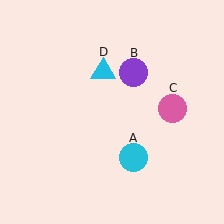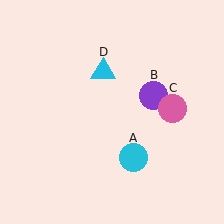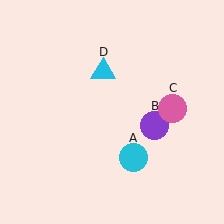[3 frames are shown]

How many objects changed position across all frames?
1 object changed position: purple circle (object B).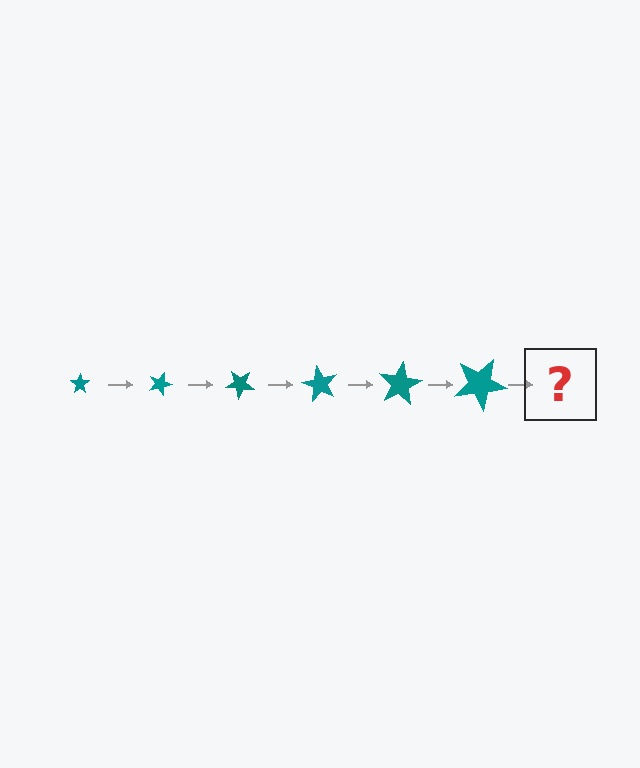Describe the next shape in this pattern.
It should be a star, larger than the previous one and rotated 120 degrees from the start.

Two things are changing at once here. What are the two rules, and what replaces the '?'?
The two rules are that the star grows larger each step and it rotates 20 degrees each step. The '?' should be a star, larger than the previous one and rotated 120 degrees from the start.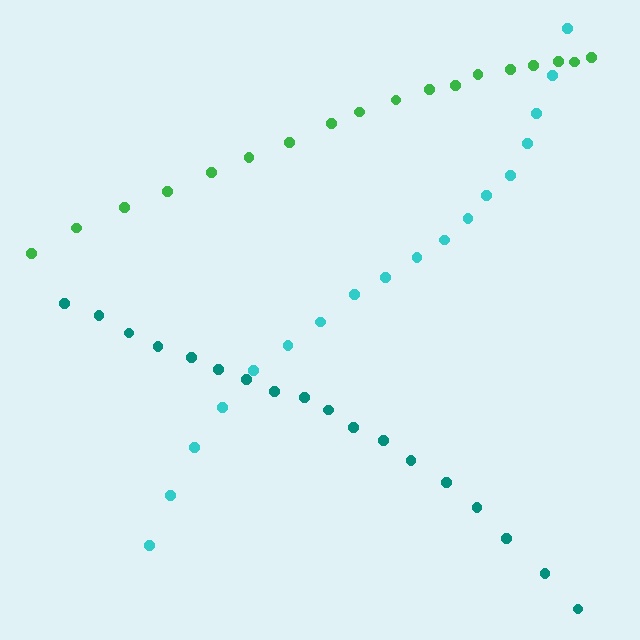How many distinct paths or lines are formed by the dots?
There are 3 distinct paths.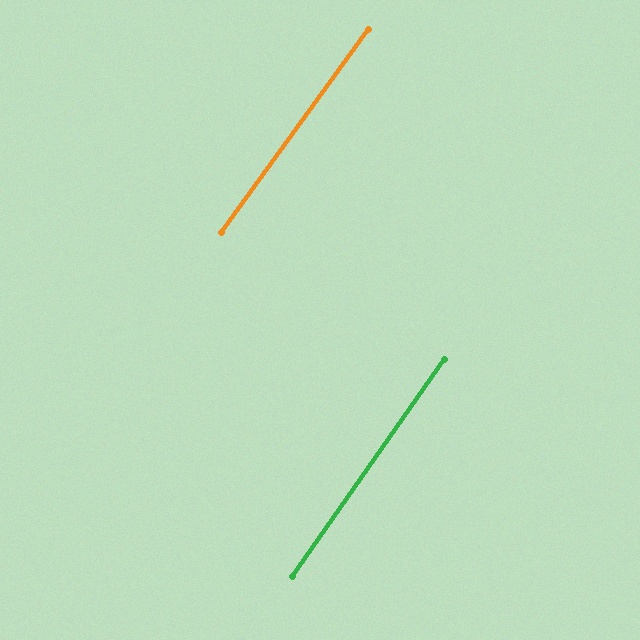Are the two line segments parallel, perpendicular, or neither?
Parallel — their directions differ by only 1.0°.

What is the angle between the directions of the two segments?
Approximately 1 degree.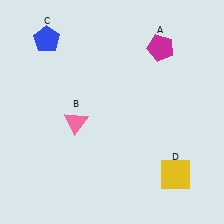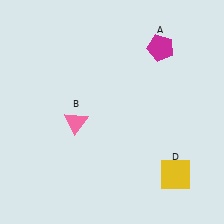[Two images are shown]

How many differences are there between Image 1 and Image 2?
There is 1 difference between the two images.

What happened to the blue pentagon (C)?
The blue pentagon (C) was removed in Image 2. It was in the top-left area of Image 1.